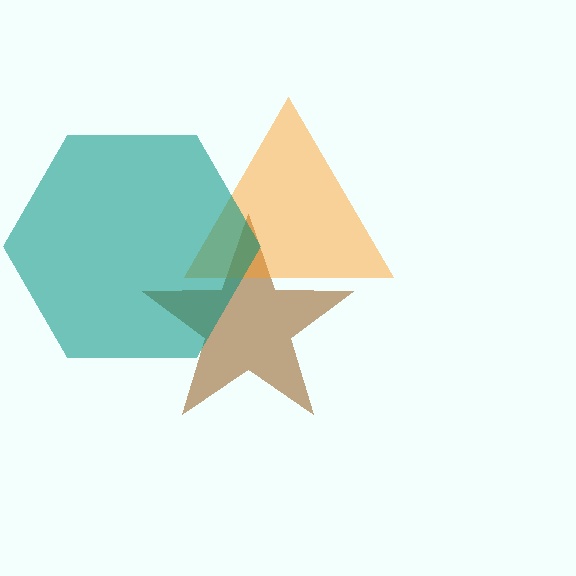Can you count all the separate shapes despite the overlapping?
Yes, there are 3 separate shapes.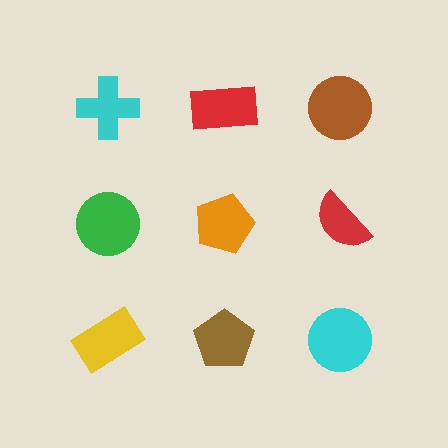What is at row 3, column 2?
A brown pentagon.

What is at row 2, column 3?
A red semicircle.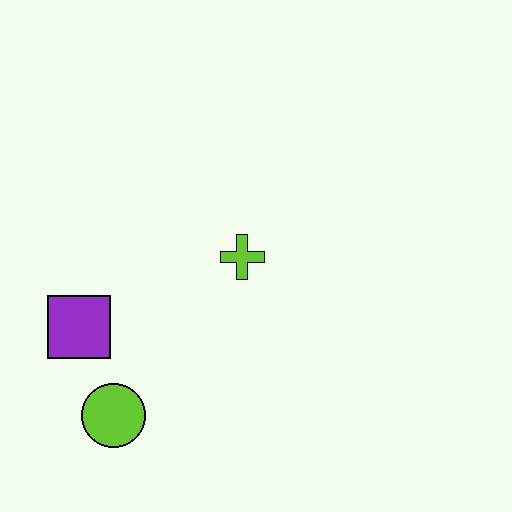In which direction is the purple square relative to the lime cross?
The purple square is to the left of the lime cross.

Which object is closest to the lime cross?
The purple square is closest to the lime cross.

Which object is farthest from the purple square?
The lime cross is farthest from the purple square.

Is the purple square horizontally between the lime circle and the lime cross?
No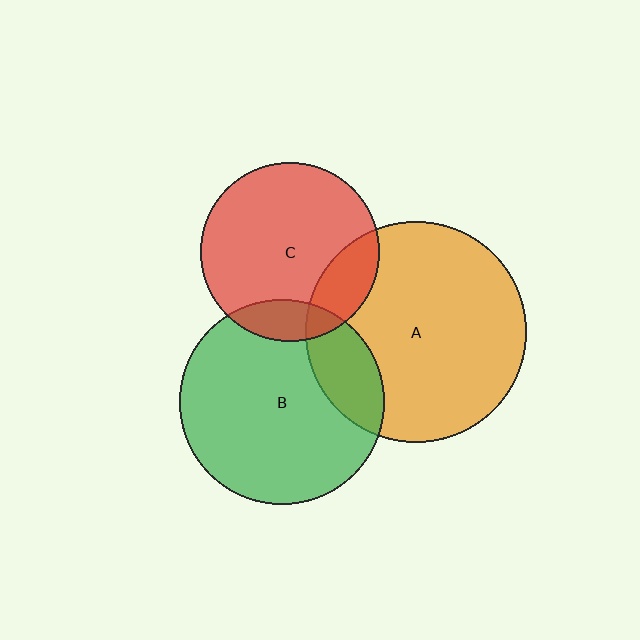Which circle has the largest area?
Circle A (orange).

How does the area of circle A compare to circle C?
Approximately 1.5 times.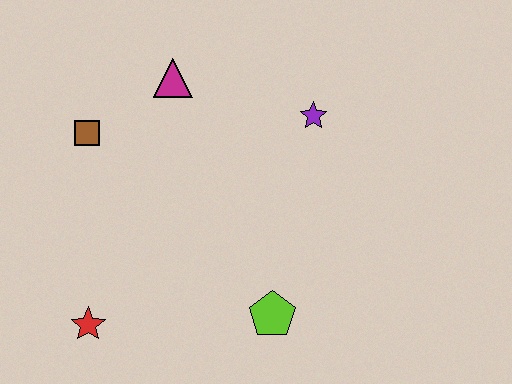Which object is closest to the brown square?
The magenta triangle is closest to the brown square.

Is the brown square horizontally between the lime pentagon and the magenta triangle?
No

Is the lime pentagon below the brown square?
Yes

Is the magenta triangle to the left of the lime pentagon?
Yes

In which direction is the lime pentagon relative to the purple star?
The lime pentagon is below the purple star.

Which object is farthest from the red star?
The purple star is farthest from the red star.